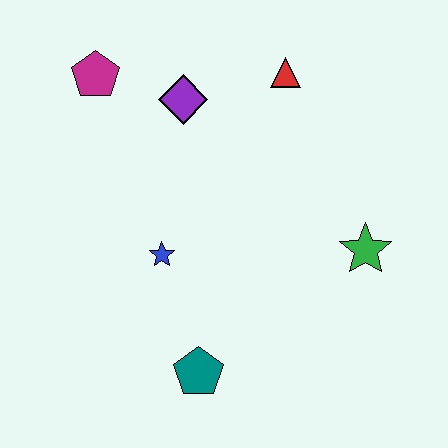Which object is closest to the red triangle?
The purple diamond is closest to the red triangle.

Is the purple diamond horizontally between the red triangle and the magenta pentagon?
Yes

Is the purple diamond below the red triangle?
Yes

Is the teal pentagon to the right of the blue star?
Yes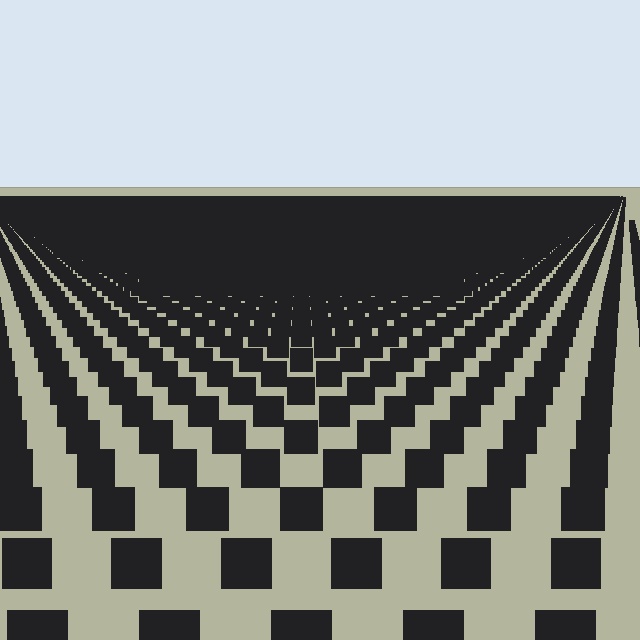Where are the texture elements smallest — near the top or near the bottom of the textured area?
Near the top.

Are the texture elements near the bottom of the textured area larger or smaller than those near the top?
Larger. Near the bottom, elements are closer to the viewer and appear at a bigger on-screen size.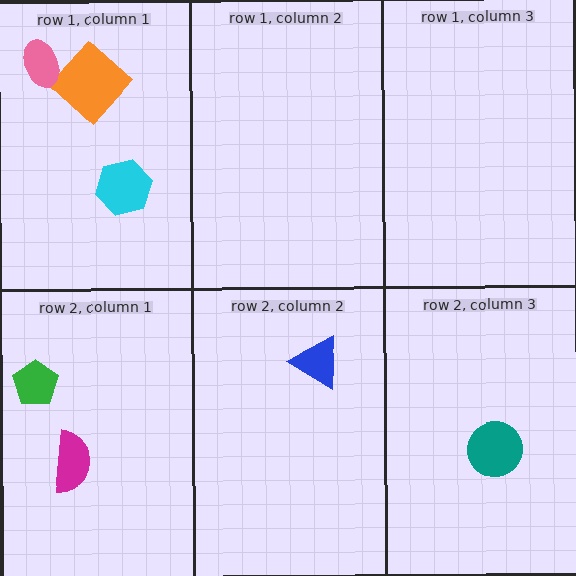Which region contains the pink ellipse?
The row 1, column 1 region.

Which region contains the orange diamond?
The row 1, column 1 region.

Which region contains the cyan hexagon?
The row 1, column 1 region.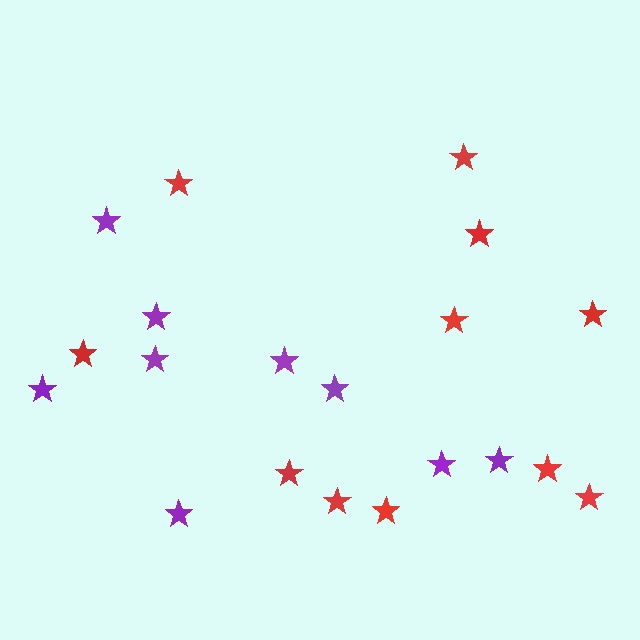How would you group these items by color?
There are 2 groups: one group of red stars (11) and one group of purple stars (9).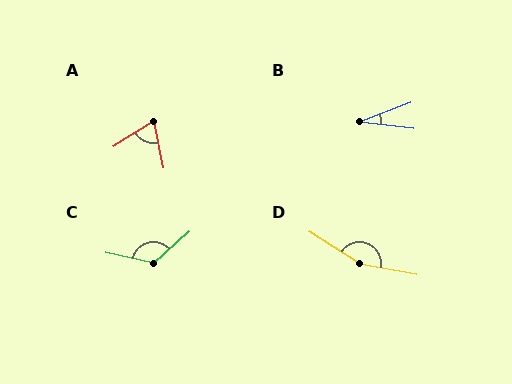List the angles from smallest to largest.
B (27°), A (68°), C (125°), D (158°).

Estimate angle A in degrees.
Approximately 68 degrees.